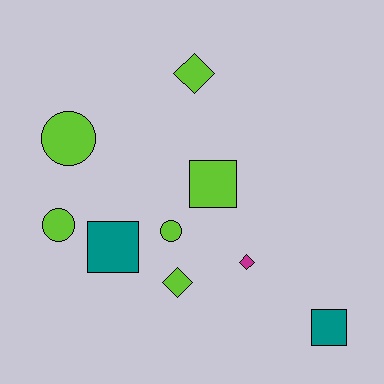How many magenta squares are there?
There are no magenta squares.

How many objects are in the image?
There are 9 objects.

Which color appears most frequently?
Lime, with 6 objects.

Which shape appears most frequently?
Diamond, with 3 objects.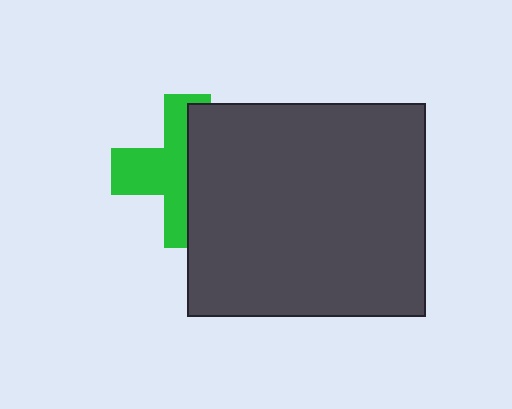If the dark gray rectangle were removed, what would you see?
You would see the complete green cross.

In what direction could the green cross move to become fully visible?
The green cross could move left. That would shift it out from behind the dark gray rectangle entirely.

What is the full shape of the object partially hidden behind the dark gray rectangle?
The partially hidden object is a green cross.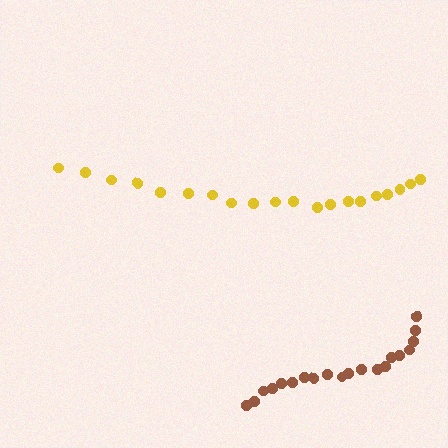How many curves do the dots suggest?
There are 2 distinct paths.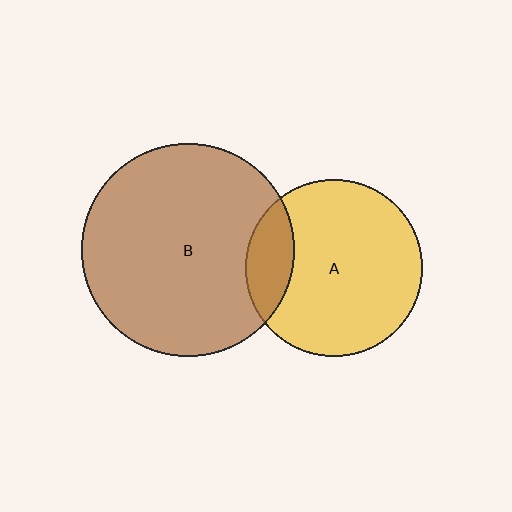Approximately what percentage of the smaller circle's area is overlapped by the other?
Approximately 15%.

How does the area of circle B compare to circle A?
Approximately 1.4 times.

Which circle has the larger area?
Circle B (brown).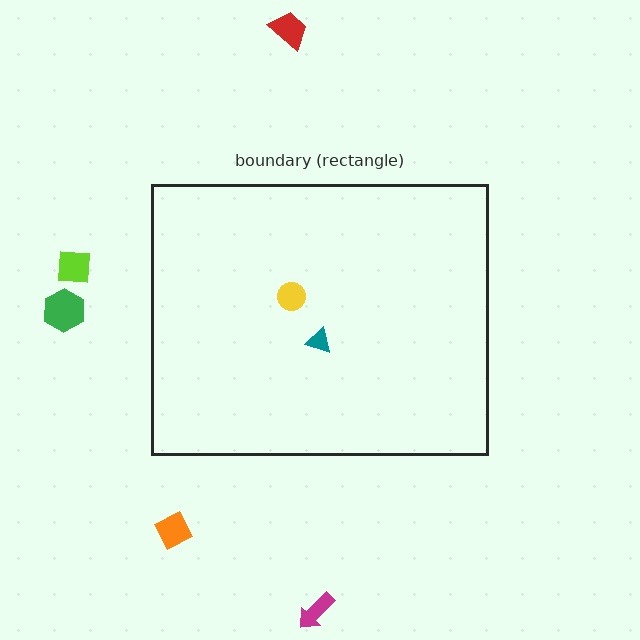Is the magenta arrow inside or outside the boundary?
Outside.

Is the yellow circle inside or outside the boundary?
Inside.